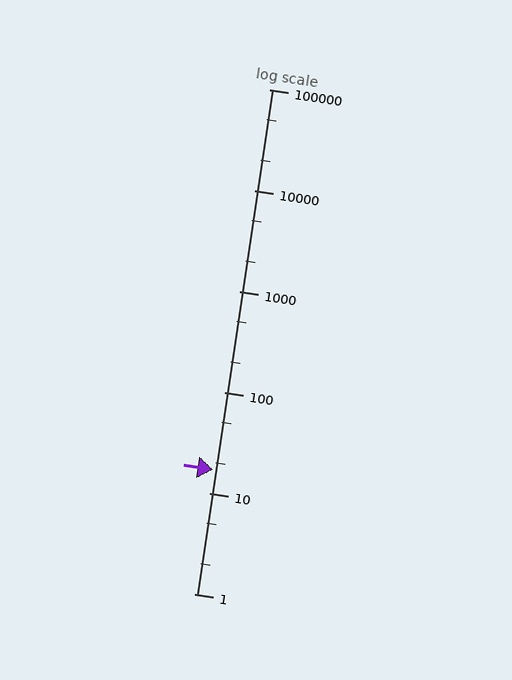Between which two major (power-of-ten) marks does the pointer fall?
The pointer is between 10 and 100.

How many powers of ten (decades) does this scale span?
The scale spans 5 decades, from 1 to 100000.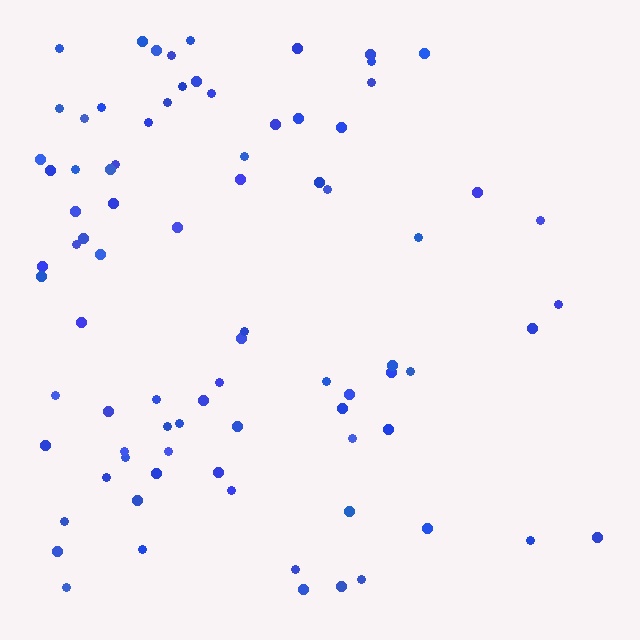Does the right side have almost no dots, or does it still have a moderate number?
Still a moderate number, just noticeably fewer than the left.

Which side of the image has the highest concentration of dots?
The left.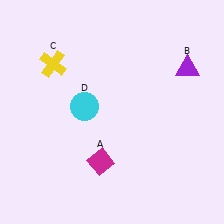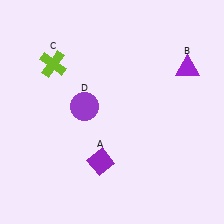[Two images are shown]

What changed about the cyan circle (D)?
In Image 1, D is cyan. In Image 2, it changed to purple.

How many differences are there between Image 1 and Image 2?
There are 3 differences between the two images.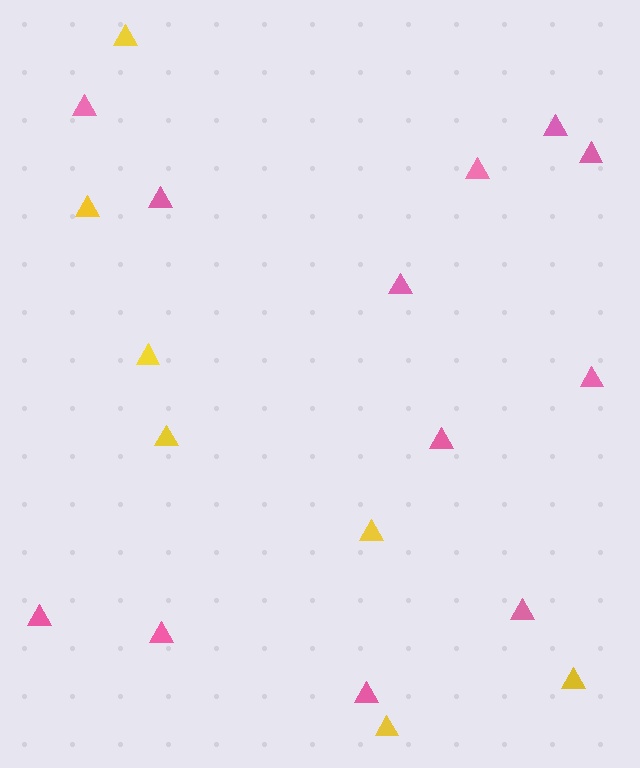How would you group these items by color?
There are 2 groups: one group of yellow triangles (7) and one group of pink triangles (12).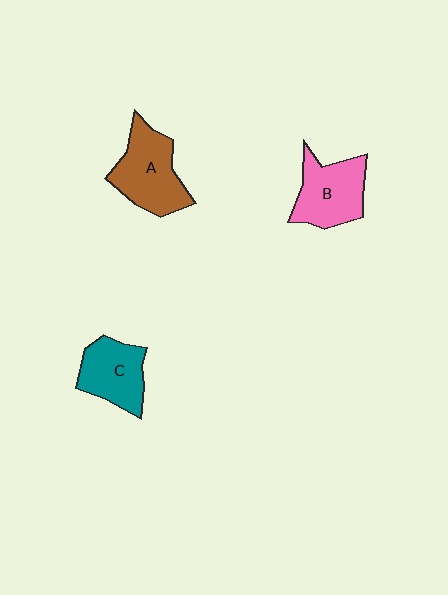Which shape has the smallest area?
Shape C (teal).